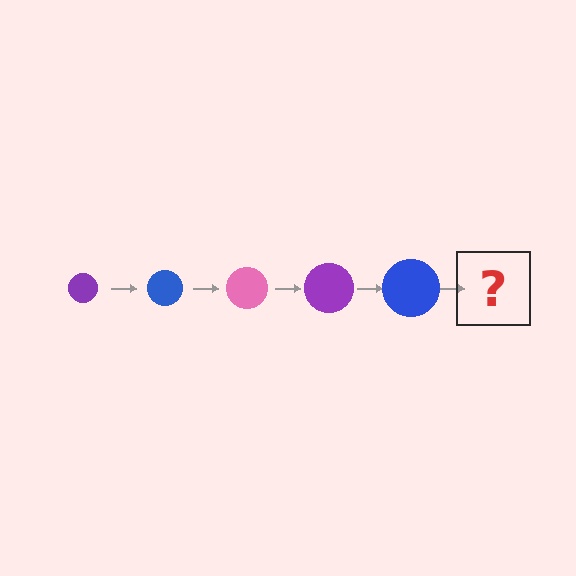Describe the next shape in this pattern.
It should be a pink circle, larger than the previous one.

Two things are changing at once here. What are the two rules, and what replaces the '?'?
The two rules are that the circle grows larger each step and the color cycles through purple, blue, and pink. The '?' should be a pink circle, larger than the previous one.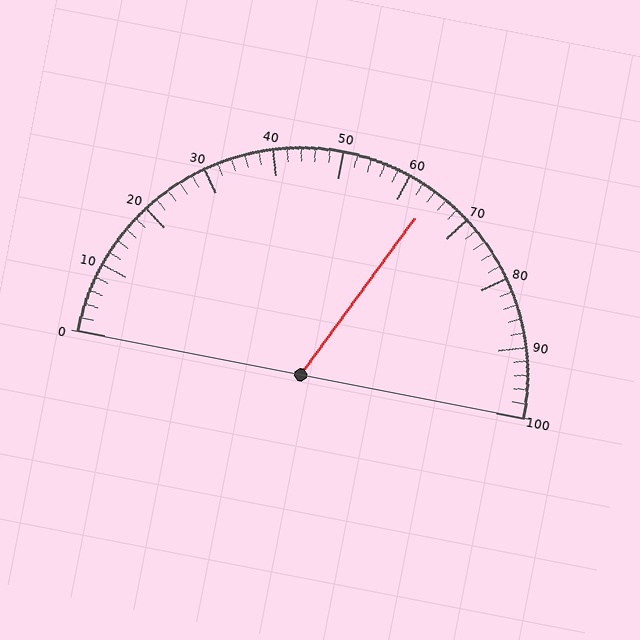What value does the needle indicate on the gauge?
The needle indicates approximately 64.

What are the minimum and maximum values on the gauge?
The gauge ranges from 0 to 100.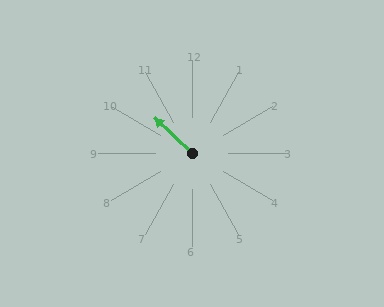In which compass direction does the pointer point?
Northwest.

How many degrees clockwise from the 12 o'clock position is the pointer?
Approximately 313 degrees.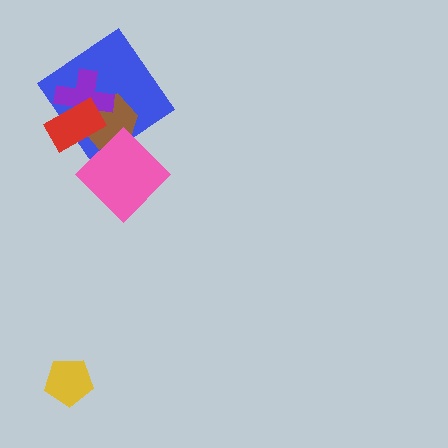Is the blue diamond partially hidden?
Yes, it is partially covered by another shape.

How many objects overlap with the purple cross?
3 objects overlap with the purple cross.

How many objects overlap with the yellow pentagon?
0 objects overlap with the yellow pentagon.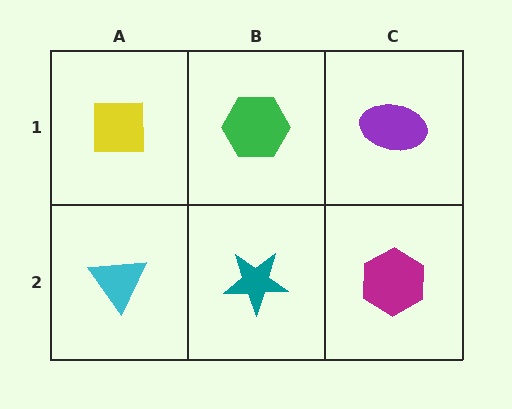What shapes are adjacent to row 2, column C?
A purple ellipse (row 1, column C), a teal star (row 2, column B).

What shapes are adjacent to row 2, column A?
A yellow square (row 1, column A), a teal star (row 2, column B).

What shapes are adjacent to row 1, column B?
A teal star (row 2, column B), a yellow square (row 1, column A), a purple ellipse (row 1, column C).